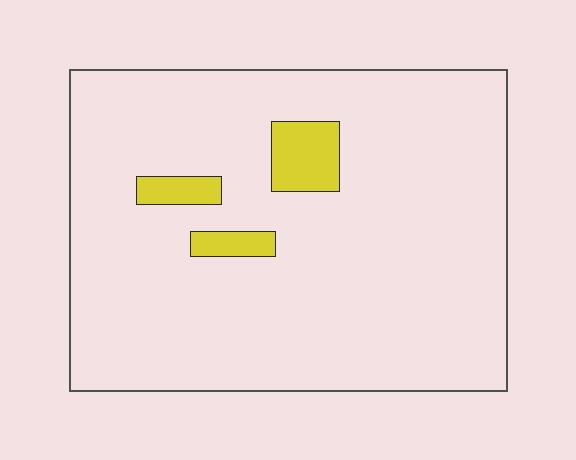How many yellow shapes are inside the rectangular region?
3.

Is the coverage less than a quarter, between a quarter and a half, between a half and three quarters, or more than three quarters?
Less than a quarter.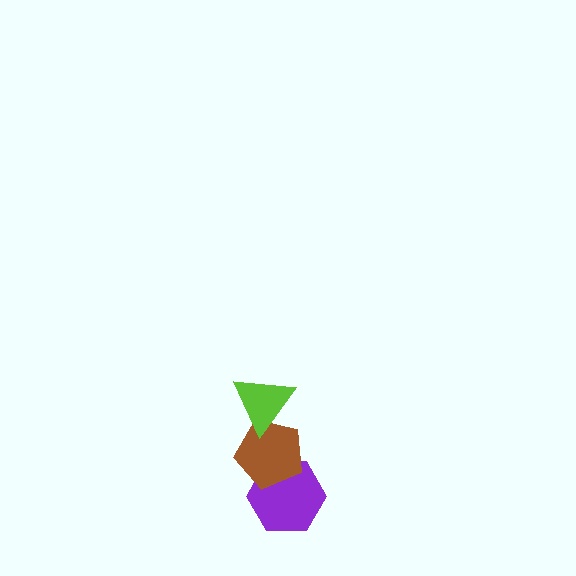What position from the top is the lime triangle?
The lime triangle is 1st from the top.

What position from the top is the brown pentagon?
The brown pentagon is 2nd from the top.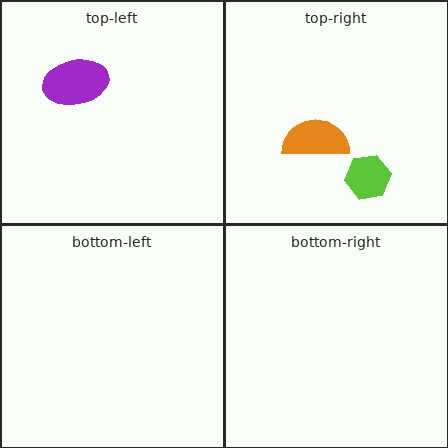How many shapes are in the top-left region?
1.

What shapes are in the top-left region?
The purple ellipse.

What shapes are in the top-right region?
The lime hexagon, the orange semicircle.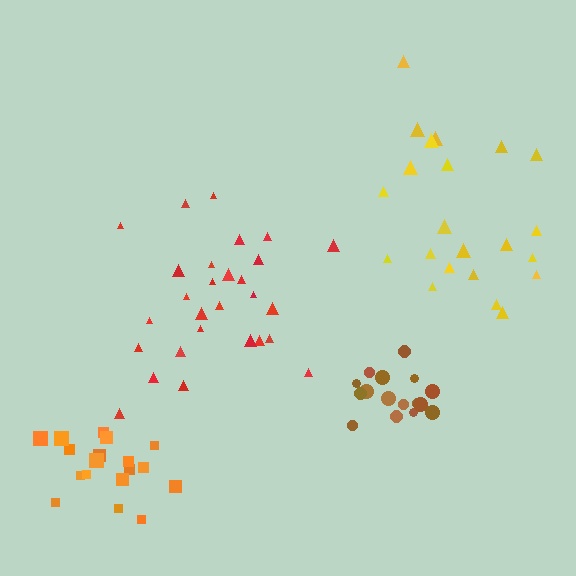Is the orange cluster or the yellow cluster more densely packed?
Orange.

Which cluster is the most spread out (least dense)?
Yellow.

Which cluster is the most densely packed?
Orange.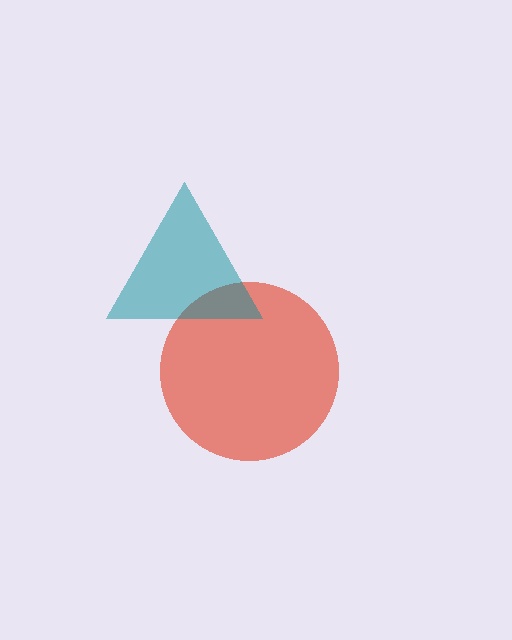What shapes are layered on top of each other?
The layered shapes are: a red circle, a teal triangle.